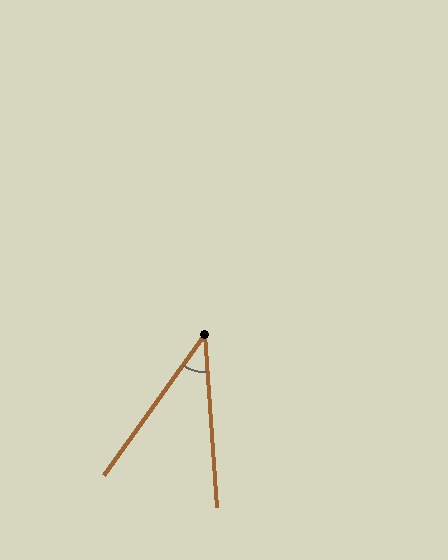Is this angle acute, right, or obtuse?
It is acute.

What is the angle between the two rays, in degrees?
Approximately 40 degrees.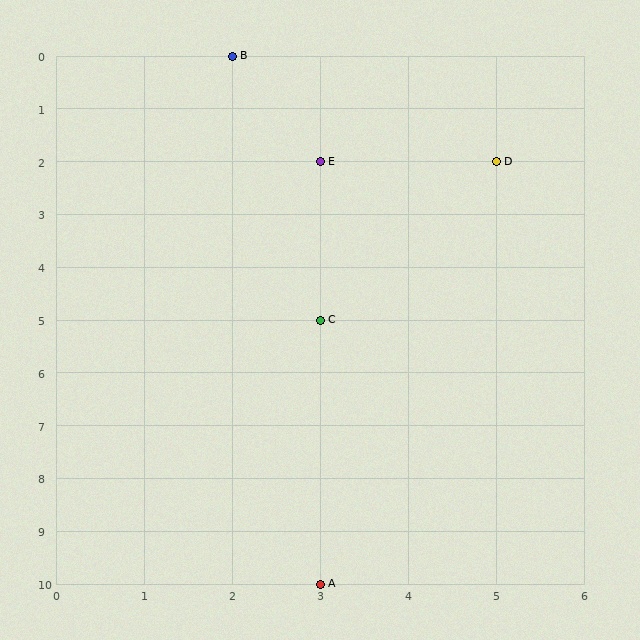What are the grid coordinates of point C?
Point C is at grid coordinates (3, 5).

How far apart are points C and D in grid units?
Points C and D are 2 columns and 3 rows apart (about 3.6 grid units diagonally).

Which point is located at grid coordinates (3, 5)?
Point C is at (3, 5).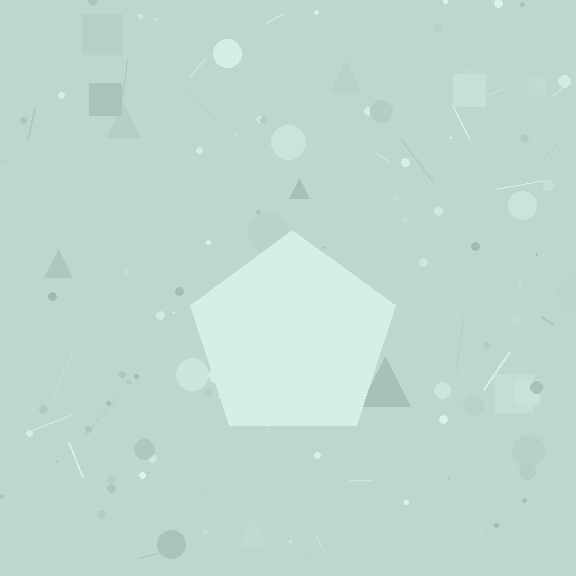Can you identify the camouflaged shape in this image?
The camouflaged shape is a pentagon.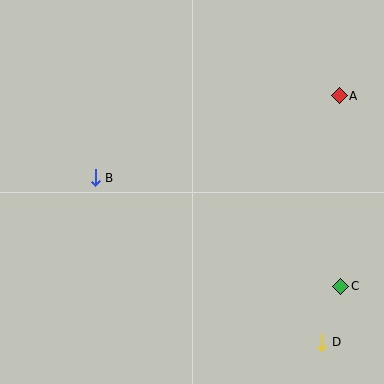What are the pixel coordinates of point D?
Point D is at (322, 342).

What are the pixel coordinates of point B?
Point B is at (95, 178).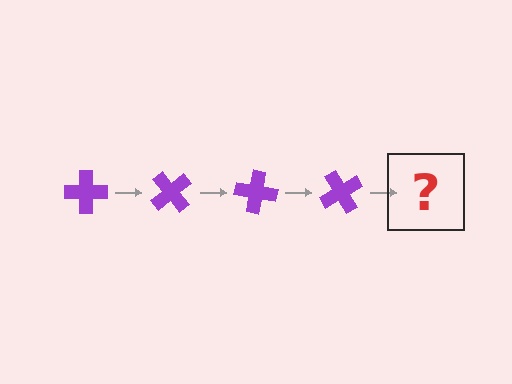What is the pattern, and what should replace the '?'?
The pattern is that the cross rotates 50 degrees each step. The '?' should be a purple cross rotated 200 degrees.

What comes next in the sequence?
The next element should be a purple cross rotated 200 degrees.